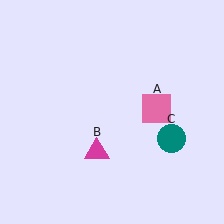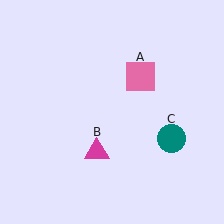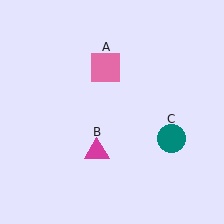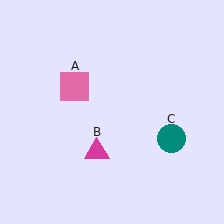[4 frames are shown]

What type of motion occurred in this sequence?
The pink square (object A) rotated counterclockwise around the center of the scene.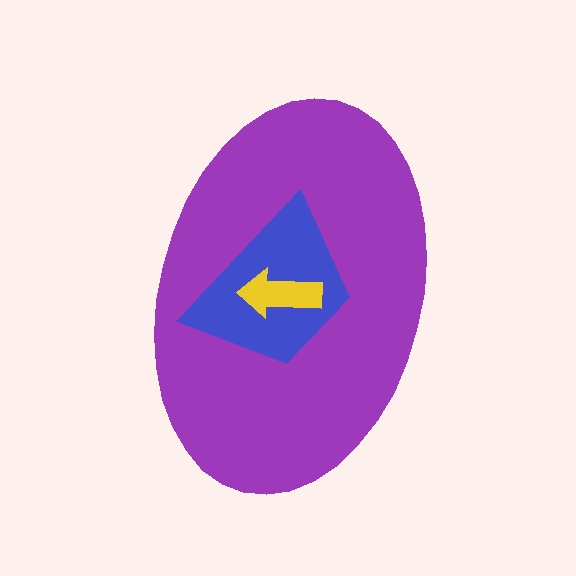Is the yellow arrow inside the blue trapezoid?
Yes.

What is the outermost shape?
The purple ellipse.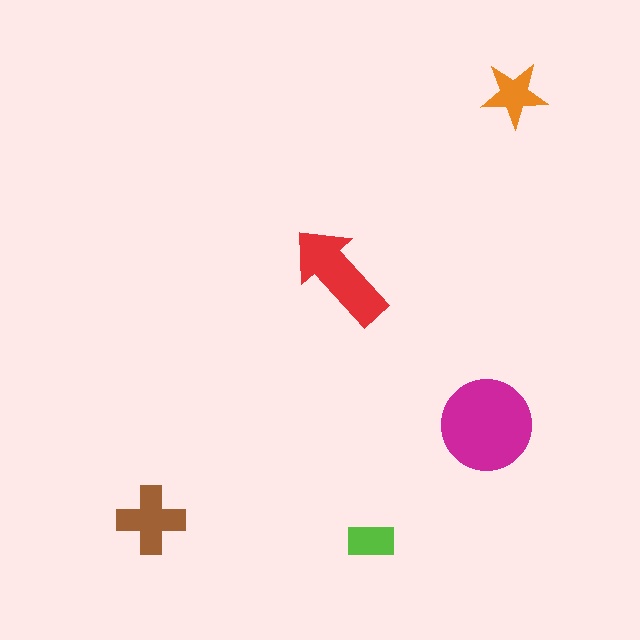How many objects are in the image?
There are 5 objects in the image.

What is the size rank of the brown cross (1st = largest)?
3rd.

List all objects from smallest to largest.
The lime rectangle, the orange star, the brown cross, the red arrow, the magenta circle.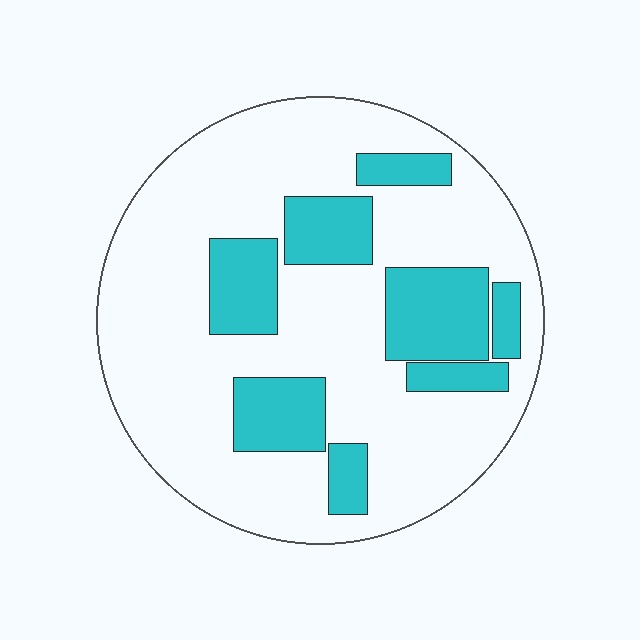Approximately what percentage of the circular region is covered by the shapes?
Approximately 25%.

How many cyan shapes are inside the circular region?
8.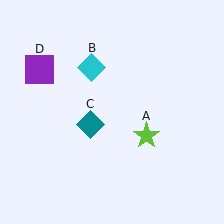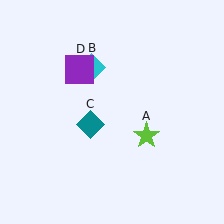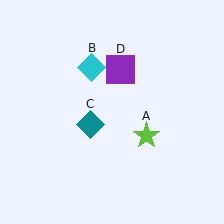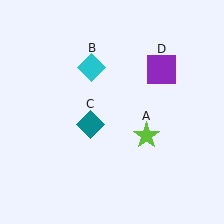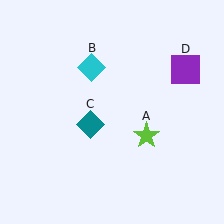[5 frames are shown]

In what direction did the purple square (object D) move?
The purple square (object D) moved right.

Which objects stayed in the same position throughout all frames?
Lime star (object A) and cyan diamond (object B) and teal diamond (object C) remained stationary.